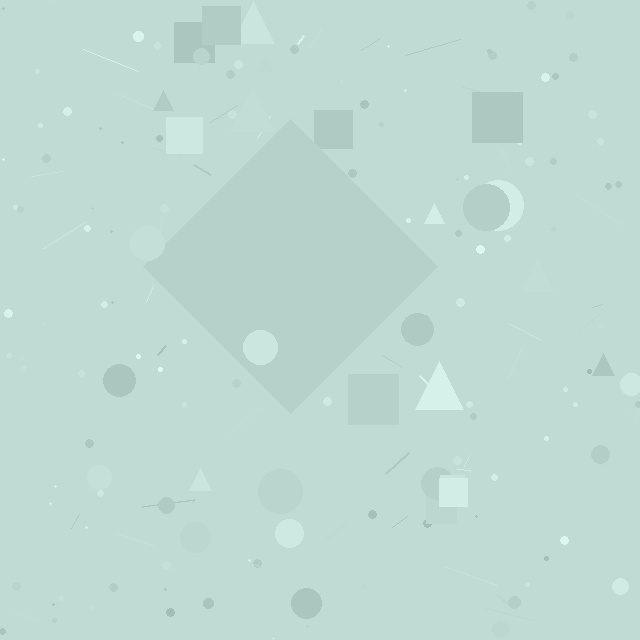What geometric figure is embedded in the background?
A diamond is embedded in the background.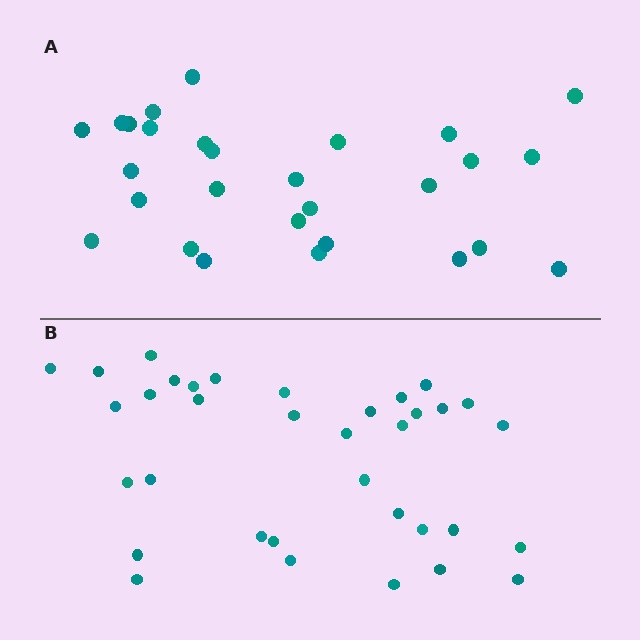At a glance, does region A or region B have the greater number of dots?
Region B (the bottom region) has more dots.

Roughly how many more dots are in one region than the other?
Region B has roughly 8 or so more dots than region A.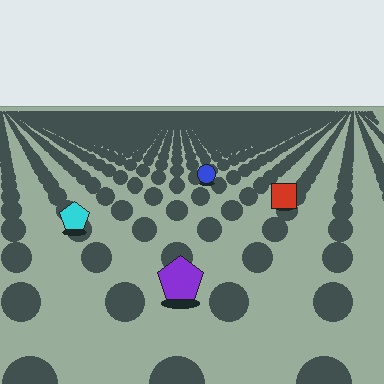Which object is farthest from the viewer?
The blue circle is farthest from the viewer. It appears smaller and the ground texture around it is denser.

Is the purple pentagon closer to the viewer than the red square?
Yes. The purple pentagon is closer — you can tell from the texture gradient: the ground texture is coarser near it.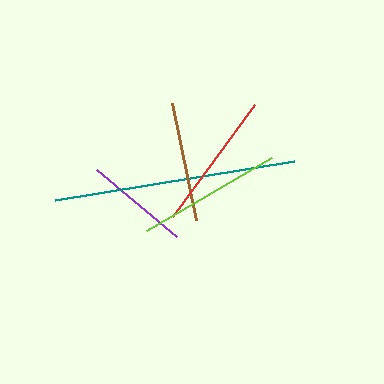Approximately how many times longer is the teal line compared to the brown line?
The teal line is approximately 2.0 times the length of the brown line.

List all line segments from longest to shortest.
From longest to shortest: teal, lime, red, brown, purple.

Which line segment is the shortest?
The purple line is the shortest at approximately 104 pixels.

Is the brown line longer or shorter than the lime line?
The lime line is longer than the brown line.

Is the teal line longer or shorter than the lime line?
The teal line is longer than the lime line.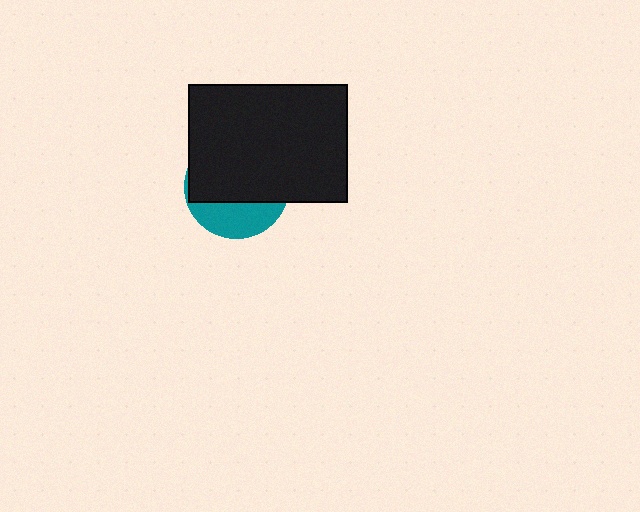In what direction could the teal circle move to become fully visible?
The teal circle could move down. That would shift it out from behind the black rectangle entirely.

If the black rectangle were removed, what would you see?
You would see the complete teal circle.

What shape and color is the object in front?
The object in front is a black rectangle.